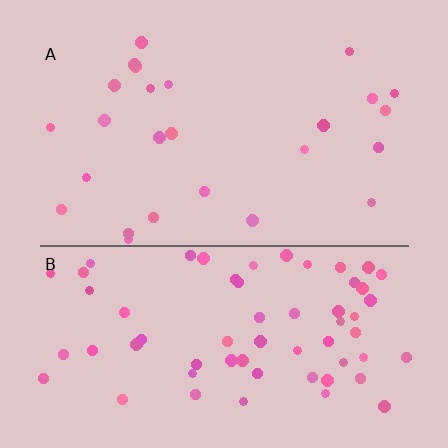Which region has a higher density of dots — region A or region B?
B (the bottom).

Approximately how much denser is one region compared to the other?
Approximately 2.5× — region B over region A.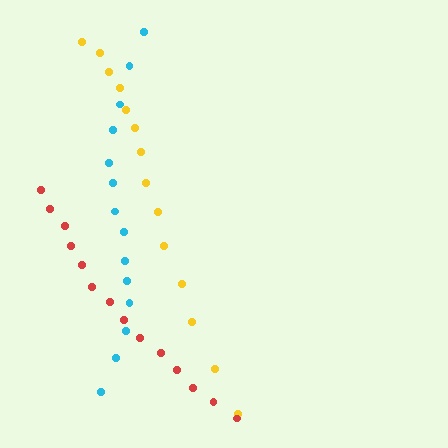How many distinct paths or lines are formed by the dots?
There are 3 distinct paths.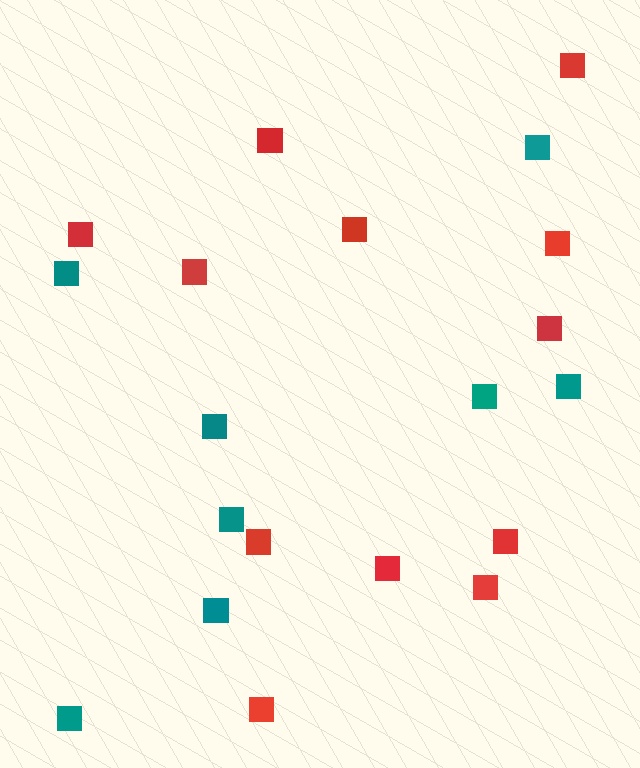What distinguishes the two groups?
There are 2 groups: one group of red squares (12) and one group of teal squares (8).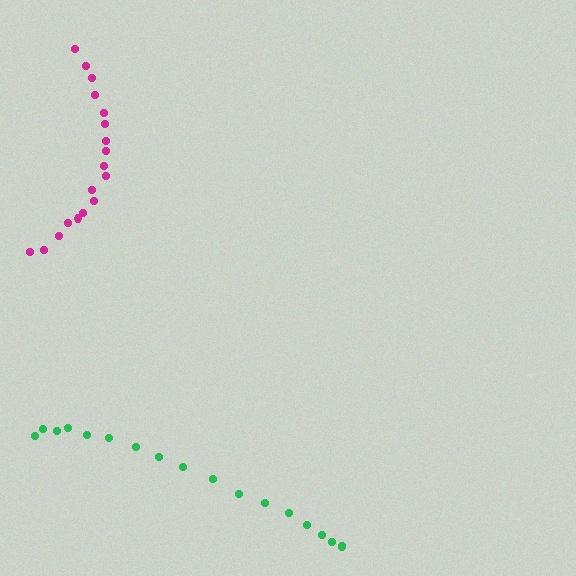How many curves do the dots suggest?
There are 2 distinct paths.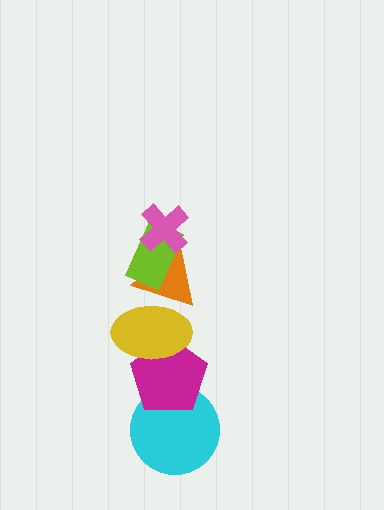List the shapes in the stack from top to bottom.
From top to bottom: the pink cross, the lime rectangle, the orange triangle, the yellow ellipse, the magenta pentagon, the cyan circle.